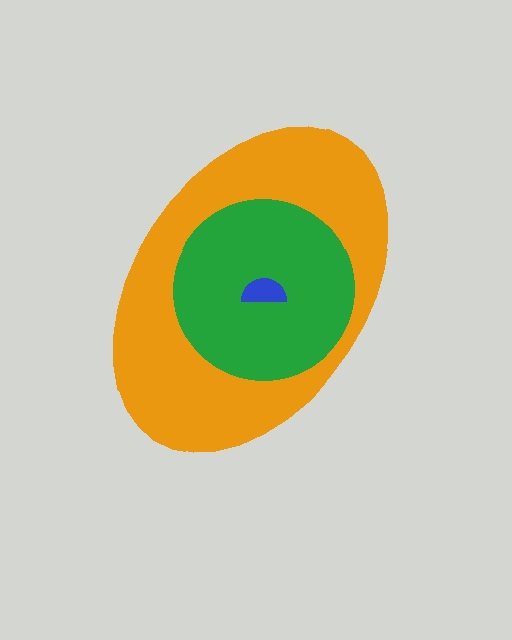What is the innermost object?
The blue semicircle.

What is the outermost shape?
The orange ellipse.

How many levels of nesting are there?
3.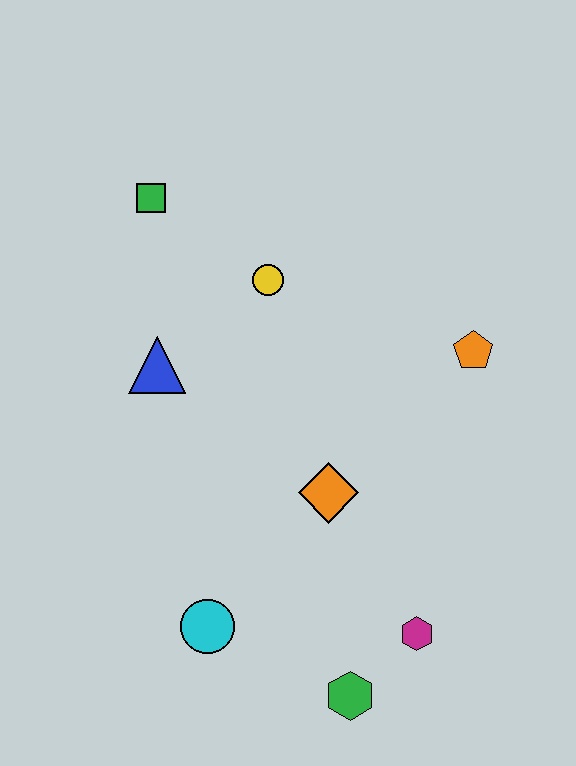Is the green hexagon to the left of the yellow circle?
No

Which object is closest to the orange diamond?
The magenta hexagon is closest to the orange diamond.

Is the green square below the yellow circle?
No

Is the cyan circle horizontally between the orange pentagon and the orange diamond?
No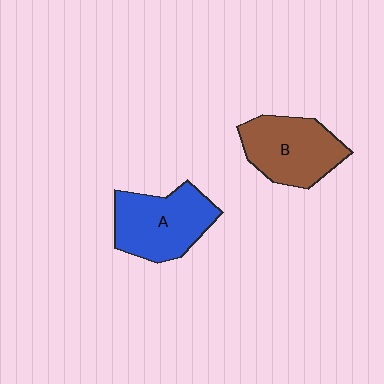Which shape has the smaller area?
Shape B (brown).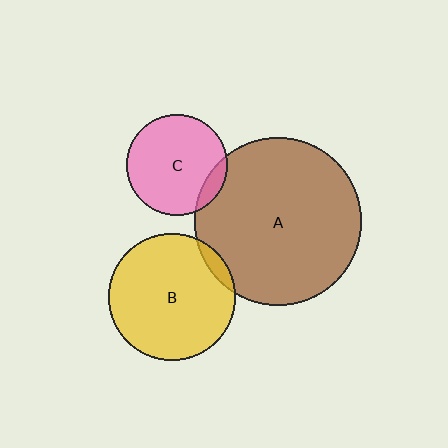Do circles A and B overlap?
Yes.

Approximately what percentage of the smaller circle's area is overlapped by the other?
Approximately 5%.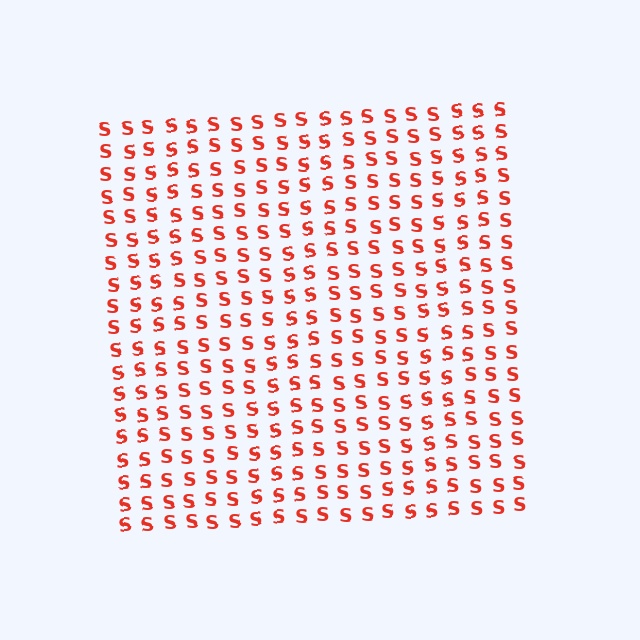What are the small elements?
The small elements are letter S's.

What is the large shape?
The large shape is a square.